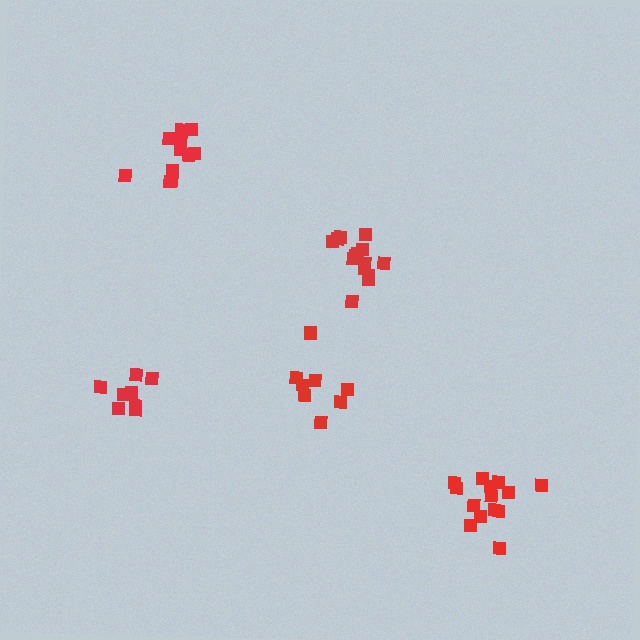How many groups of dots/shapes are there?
There are 5 groups.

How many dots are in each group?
Group 1: 8 dots, Group 2: 11 dots, Group 3: 8 dots, Group 4: 14 dots, Group 5: 14 dots (55 total).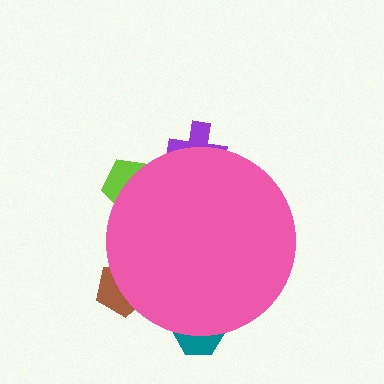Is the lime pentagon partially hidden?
Yes, the lime pentagon is partially hidden behind the pink circle.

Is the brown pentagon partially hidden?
Yes, the brown pentagon is partially hidden behind the pink circle.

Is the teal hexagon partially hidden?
Yes, the teal hexagon is partially hidden behind the pink circle.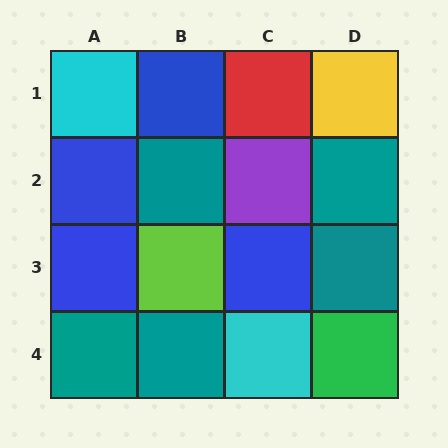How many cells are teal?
5 cells are teal.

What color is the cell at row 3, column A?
Blue.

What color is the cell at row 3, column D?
Teal.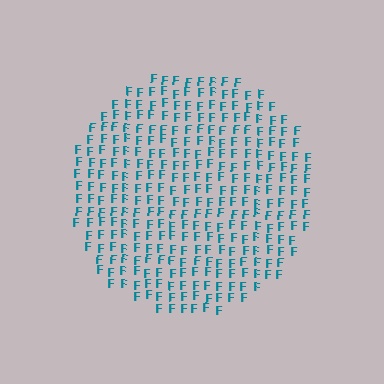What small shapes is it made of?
It is made of small letter F's.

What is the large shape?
The large shape is a circle.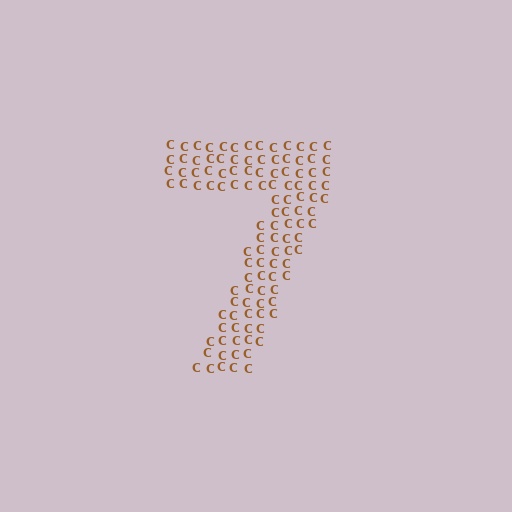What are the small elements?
The small elements are letter C's.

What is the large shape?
The large shape is the digit 7.